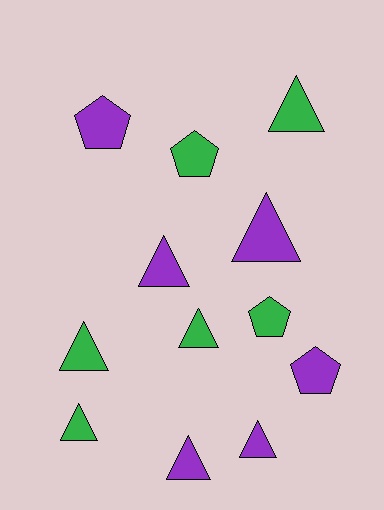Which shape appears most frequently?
Triangle, with 8 objects.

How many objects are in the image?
There are 12 objects.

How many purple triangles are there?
There are 4 purple triangles.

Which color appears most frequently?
Green, with 6 objects.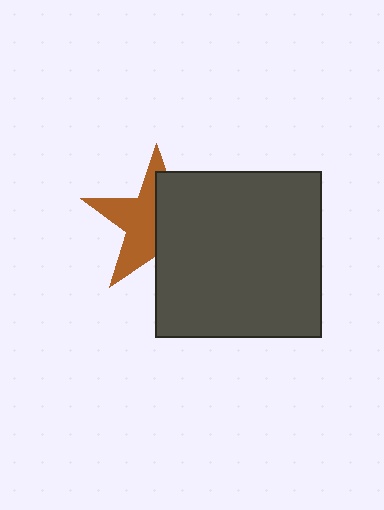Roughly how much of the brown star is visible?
About half of it is visible (roughly 50%).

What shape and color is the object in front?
The object in front is a dark gray square.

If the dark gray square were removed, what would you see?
You would see the complete brown star.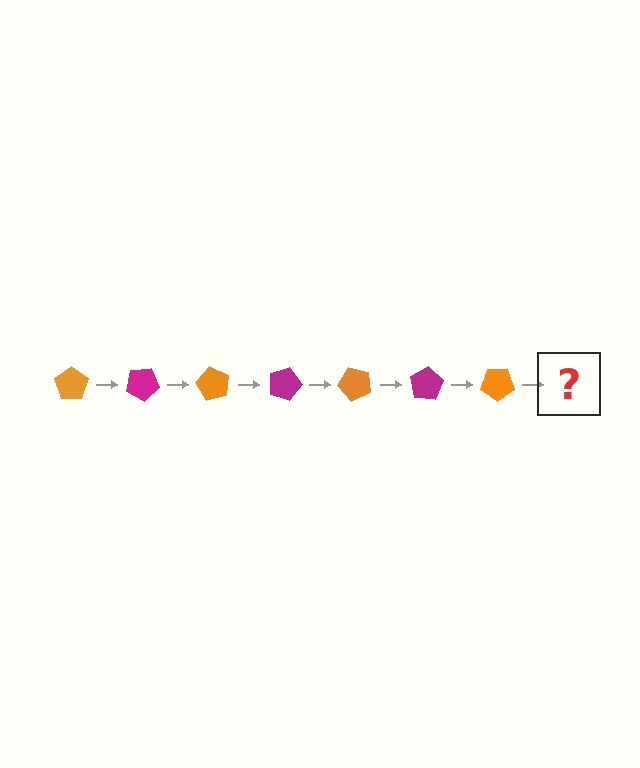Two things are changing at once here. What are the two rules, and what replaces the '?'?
The two rules are that it rotates 30 degrees each step and the color cycles through orange and magenta. The '?' should be a magenta pentagon, rotated 210 degrees from the start.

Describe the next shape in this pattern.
It should be a magenta pentagon, rotated 210 degrees from the start.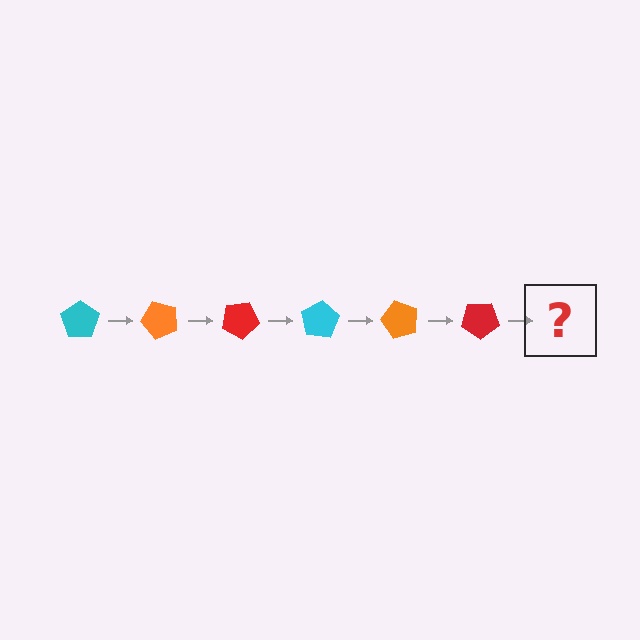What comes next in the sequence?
The next element should be a cyan pentagon, rotated 300 degrees from the start.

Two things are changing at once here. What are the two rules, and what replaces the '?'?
The two rules are that it rotates 50 degrees each step and the color cycles through cyan, orange, and red. The '?' should be a cyan pentagon, rotated 300 degrees from the start.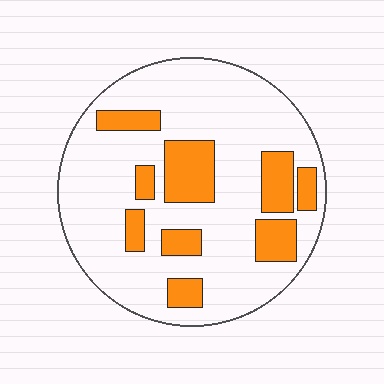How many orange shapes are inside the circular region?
9.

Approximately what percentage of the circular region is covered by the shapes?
Approximately 25%.